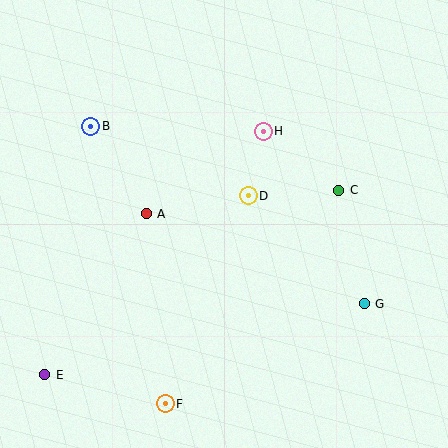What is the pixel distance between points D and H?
The distance between D and H is 66 pixels.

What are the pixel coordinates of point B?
Point B is at (91, 126).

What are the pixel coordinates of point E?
Point E is at (45, 375).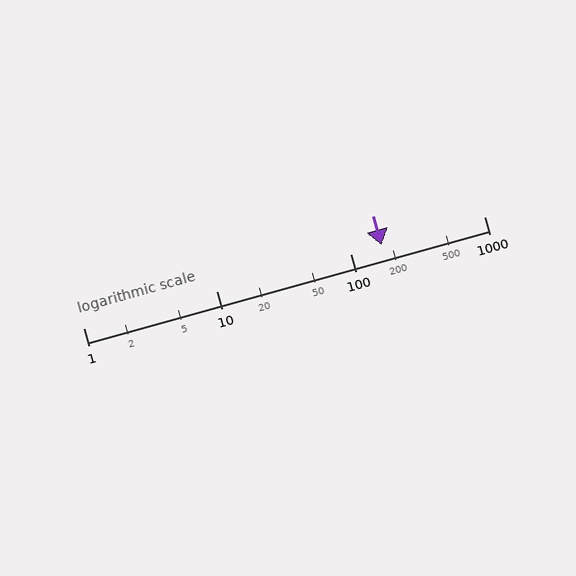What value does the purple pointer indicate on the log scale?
The pointer indicates approximately 170.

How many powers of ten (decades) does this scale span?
The scale spans 3 decades, from 1 to 1000.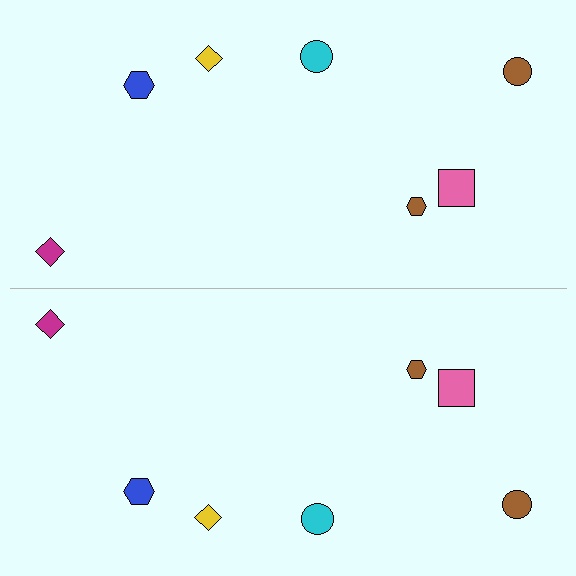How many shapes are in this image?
There are 14 shapes in this image.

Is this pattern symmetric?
Yes, this pattern has bilateral (reflection) symmetry.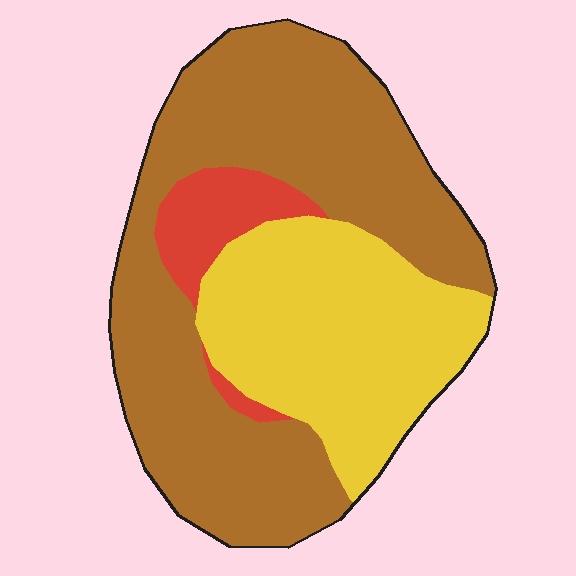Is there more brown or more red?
Brown.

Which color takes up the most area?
Brown, at roughly 55%.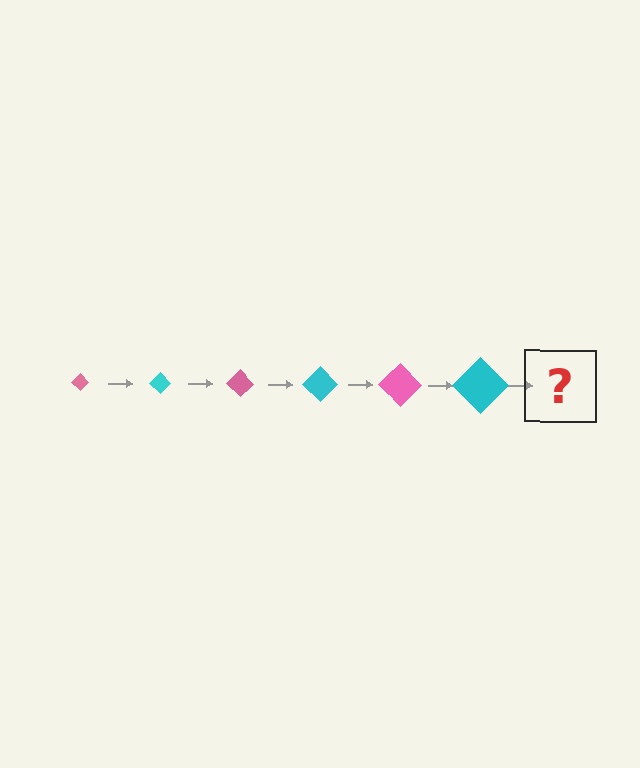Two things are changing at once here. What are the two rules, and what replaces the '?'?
The two rules are that the diamond grows larger each step and the color cycles through pink and cyan. The '?' should be a pink diamond, larger than the previous one.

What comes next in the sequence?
The next element should be a pink diamond, larger than the previous one.